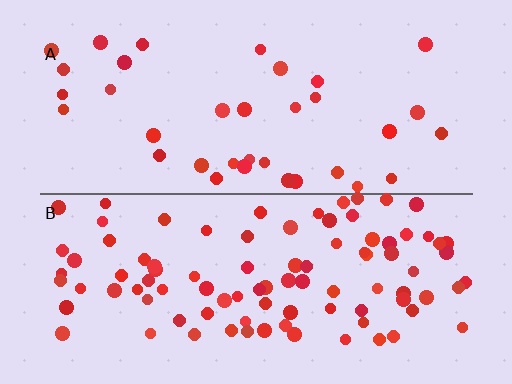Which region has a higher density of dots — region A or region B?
B (the bottom).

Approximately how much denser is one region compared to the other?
Approximately 2.6× — region B over region A.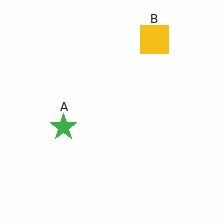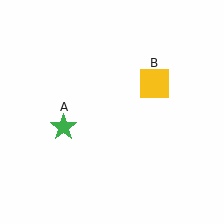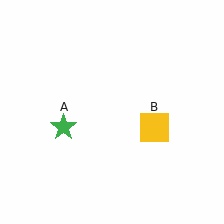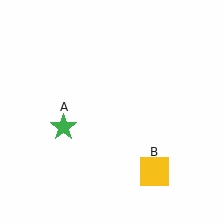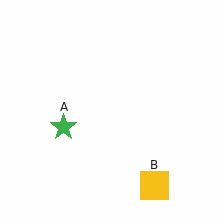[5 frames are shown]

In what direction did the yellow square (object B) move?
The yellow square (object B) moved down.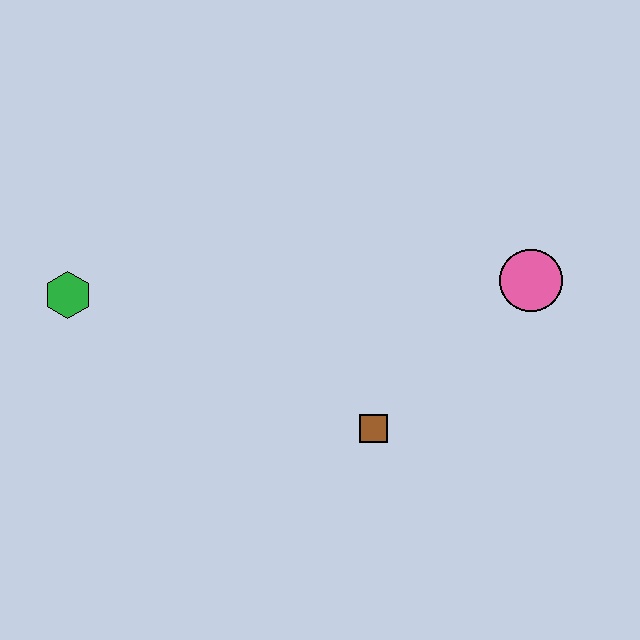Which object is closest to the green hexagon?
The brown square is closest to the green hexagon.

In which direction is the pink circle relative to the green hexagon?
The pink circle is to the right of the green hexagon.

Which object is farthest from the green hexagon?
The pink circle is farthest from the green hexagon.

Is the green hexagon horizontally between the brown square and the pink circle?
No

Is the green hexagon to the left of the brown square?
Yes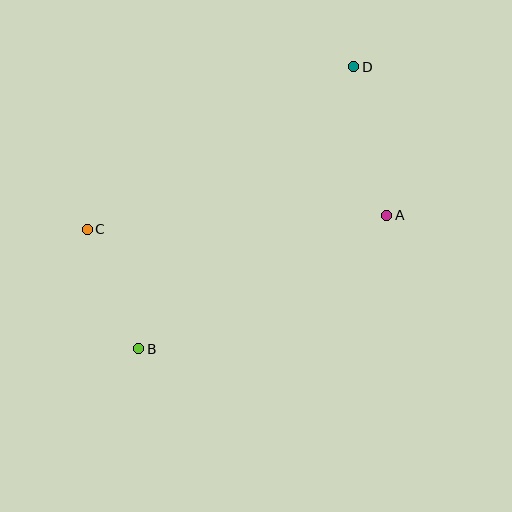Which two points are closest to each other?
Points B and C are closest to each other.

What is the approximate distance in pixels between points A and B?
The distance between A and B is approximately 282 pixels.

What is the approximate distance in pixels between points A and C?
The distance between A and C is approximately 300 pixels.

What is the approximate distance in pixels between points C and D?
The distance between C and D is approximately 312 pixels.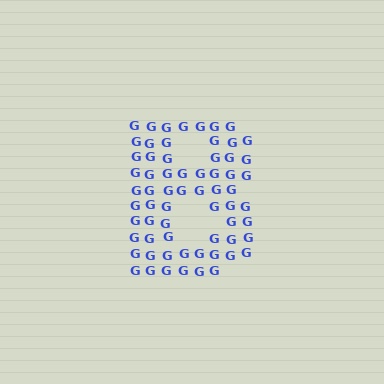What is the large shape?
The large shape is the letter B.